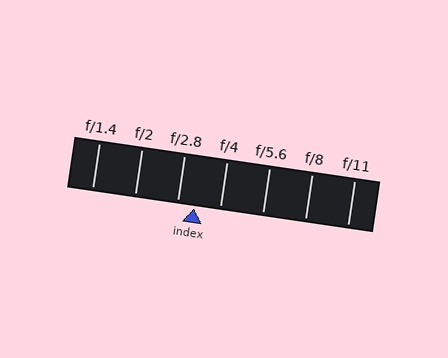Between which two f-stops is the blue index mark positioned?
The index mark is between f/2.8 and f/4.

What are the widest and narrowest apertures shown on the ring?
The widest aperture shown is f/1.4 and the narrowest is f/11.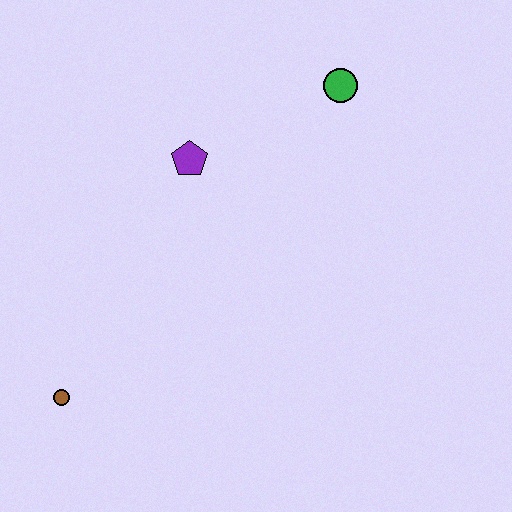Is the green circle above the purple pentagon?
Yes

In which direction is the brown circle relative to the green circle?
The brown circle is below the green circle.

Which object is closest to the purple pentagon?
The green circle is closest to the purple pentagon.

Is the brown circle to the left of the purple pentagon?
Yes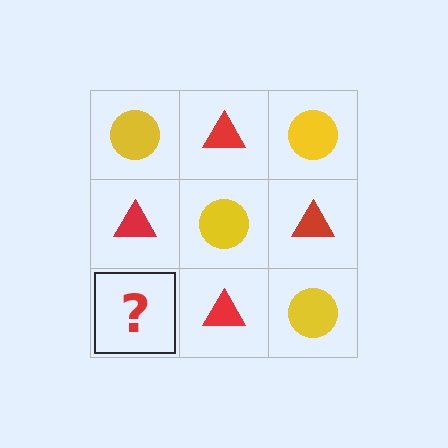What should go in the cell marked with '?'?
The missing cell should contain a yellow circle.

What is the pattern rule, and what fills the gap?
The rule is that it alternates yellow circle and red triangle in a checkerboard pattern. The gap should be filled with a yellow circle.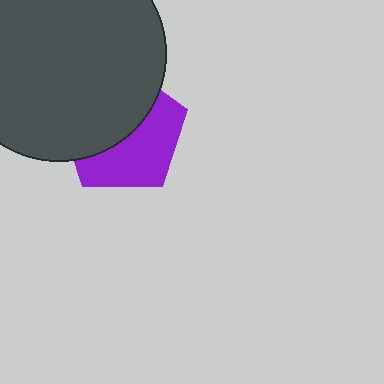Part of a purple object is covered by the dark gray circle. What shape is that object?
It is a pentagon.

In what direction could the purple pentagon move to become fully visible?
The purple pentagon could move toward the lower-right. That would shift it out from behind the dark gray circle entirely.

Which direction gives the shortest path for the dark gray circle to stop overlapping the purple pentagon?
Moving toward the upper-left gives the shortest separation.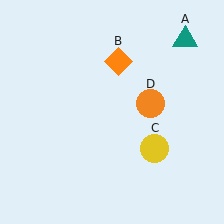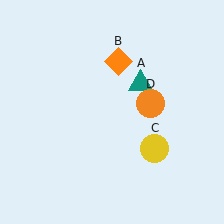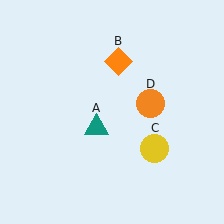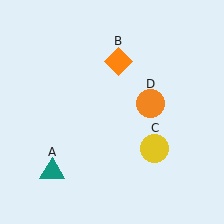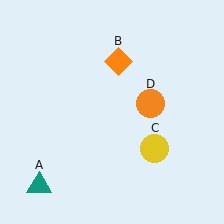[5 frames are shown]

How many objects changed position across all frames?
1 object changed position: teal triangle (object A).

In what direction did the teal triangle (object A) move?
The teal triangle (object A) moved down and to the left.